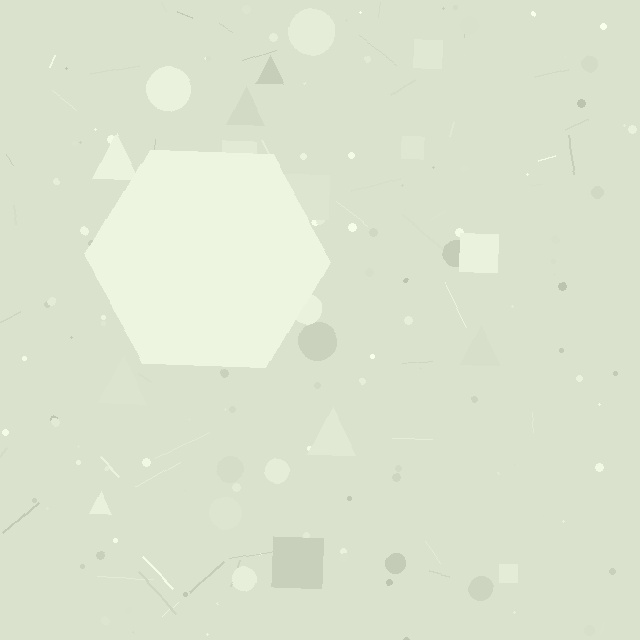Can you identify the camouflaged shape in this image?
The camouflaged shape is a hexagon.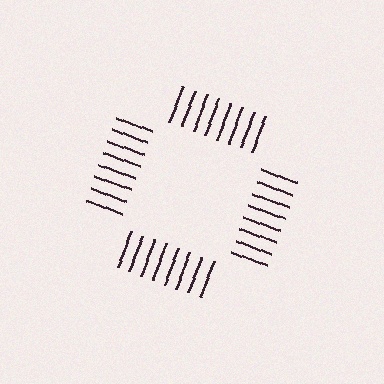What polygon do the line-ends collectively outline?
An illusory square — the line segments terminate on its edges but no continuous stroke is drawn.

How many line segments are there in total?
32 — 8 along each of the 4 edges.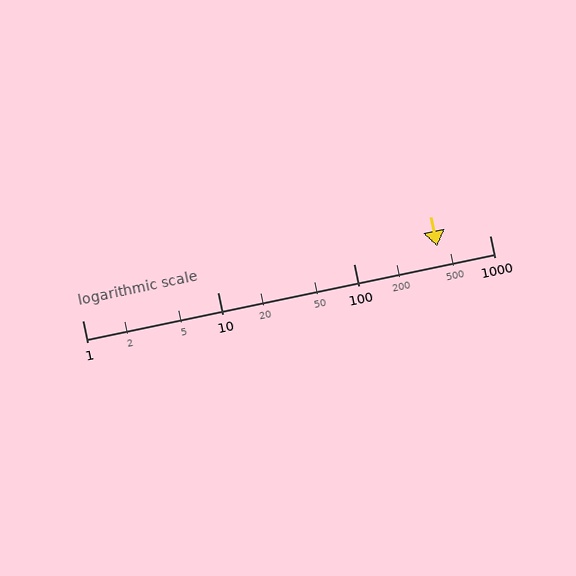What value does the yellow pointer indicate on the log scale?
The pointer indicates approximately 410.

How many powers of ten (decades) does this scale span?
The scale spans 3 decades, from 1 to 1000.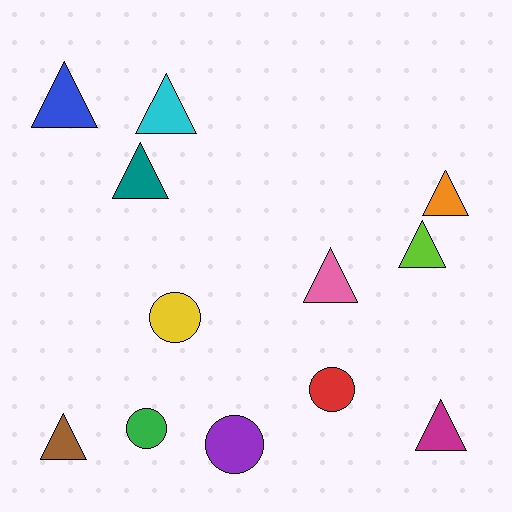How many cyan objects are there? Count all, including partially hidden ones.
There is 1 cyan object.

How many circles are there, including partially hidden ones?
There are 4 circles.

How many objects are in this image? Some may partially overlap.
There are 12 objects.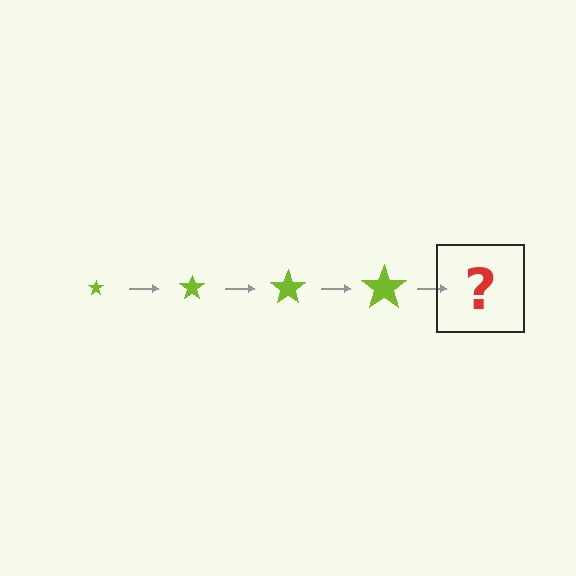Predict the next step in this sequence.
The next step is a lime star, larger than the previous one.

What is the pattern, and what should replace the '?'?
The pattern is that the star gets progressively larger each step. The '?' should be a lime star, larger than the previous one.